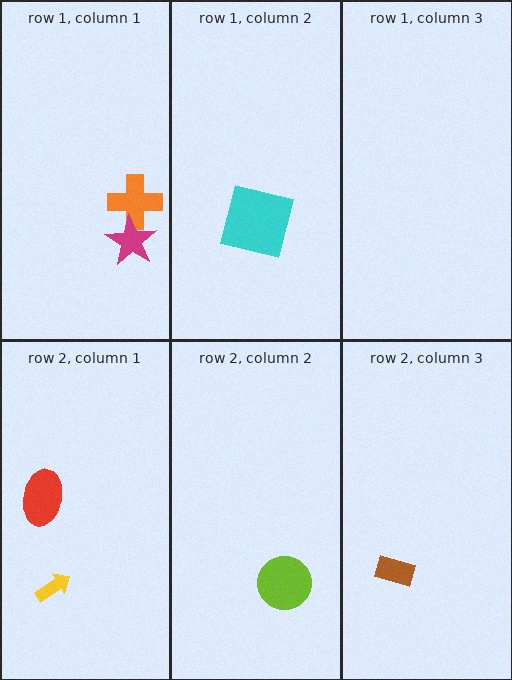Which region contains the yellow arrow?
The row 2, column 1 region.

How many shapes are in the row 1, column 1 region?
2.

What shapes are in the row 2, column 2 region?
The lime circle.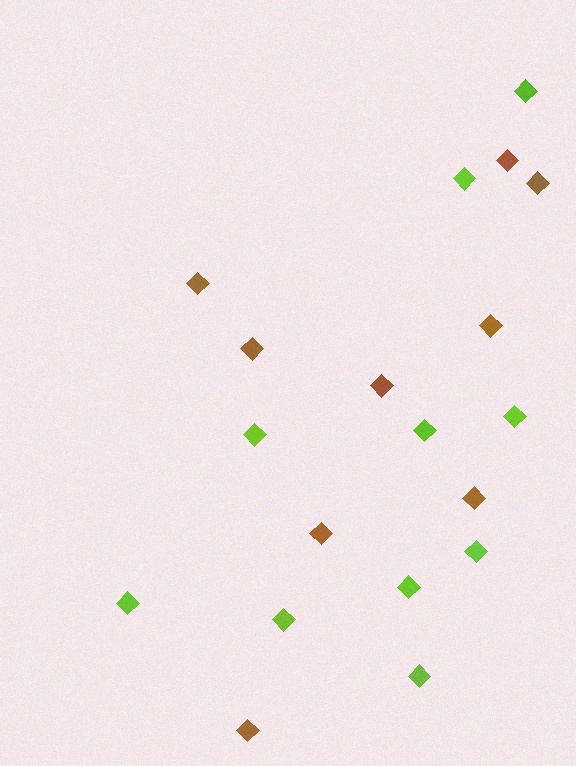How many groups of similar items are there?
There are 2 groups: one group of brown diamonds (9) and one group of lime diamonds (10).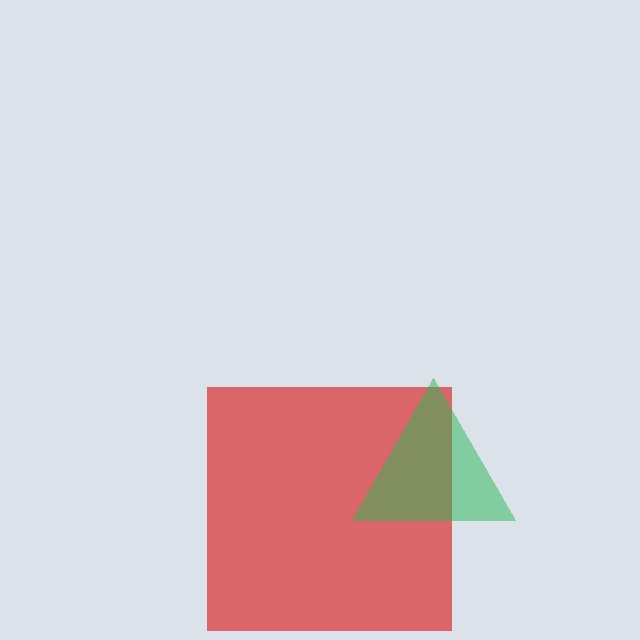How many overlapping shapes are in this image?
There are 2 overlapping shapes in the image.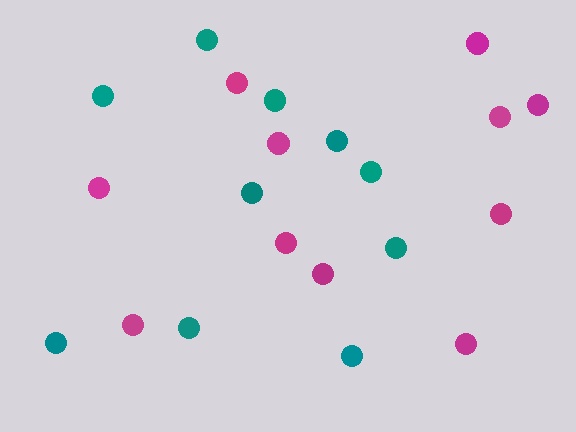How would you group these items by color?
There are 2 groups: one group of teal circles (10) and one group of magenta circles (11).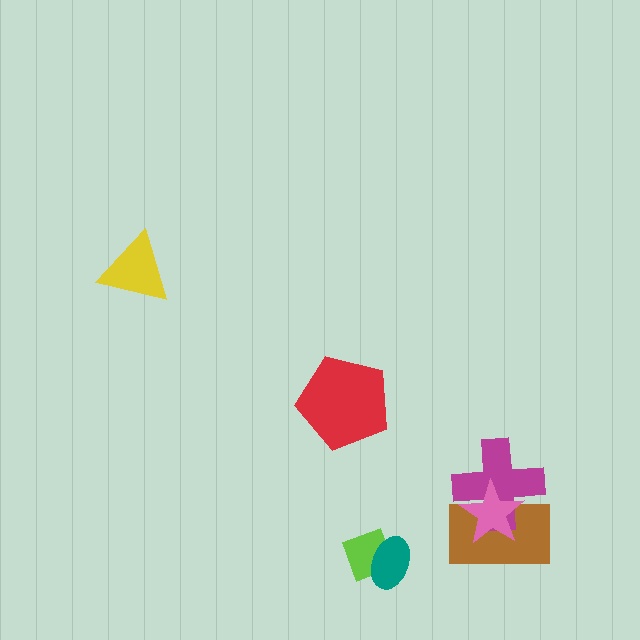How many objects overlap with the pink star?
2 objects overlap with the pink star.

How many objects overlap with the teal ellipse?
1 object overlaps with the teal ellipse.